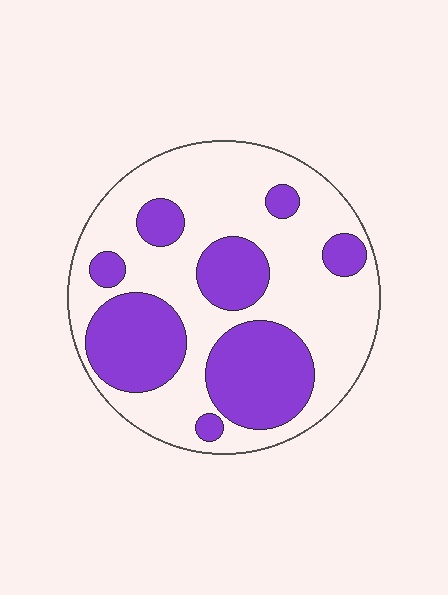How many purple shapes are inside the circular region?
8.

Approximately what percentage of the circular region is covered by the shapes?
Approximately 35%.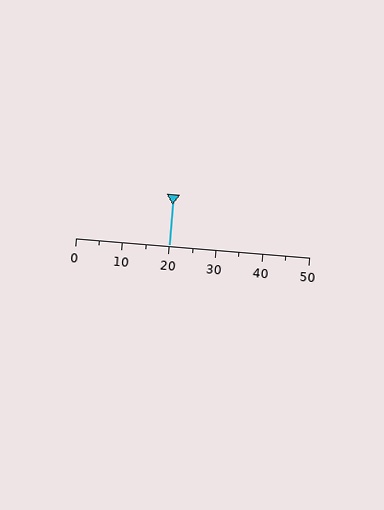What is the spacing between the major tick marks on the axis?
The major ticks are spaced 10 apart.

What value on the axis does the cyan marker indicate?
The marker indicates approximately 20.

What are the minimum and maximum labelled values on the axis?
The axis runs from 0 to 50.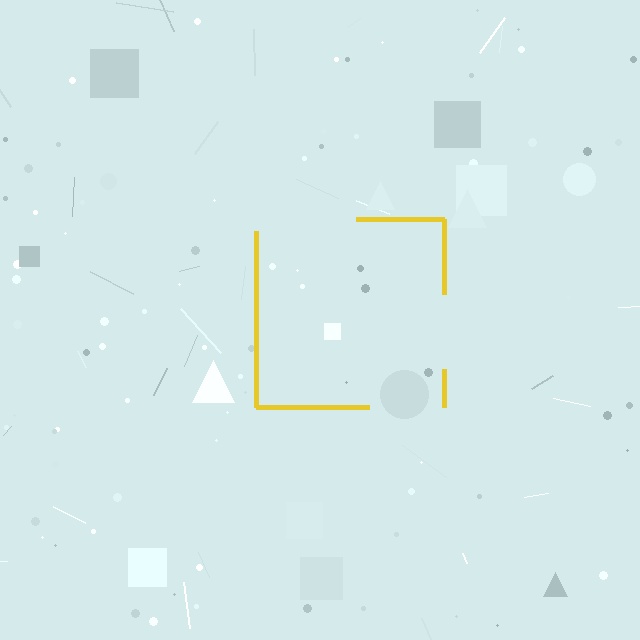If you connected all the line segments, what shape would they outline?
They would outline a square.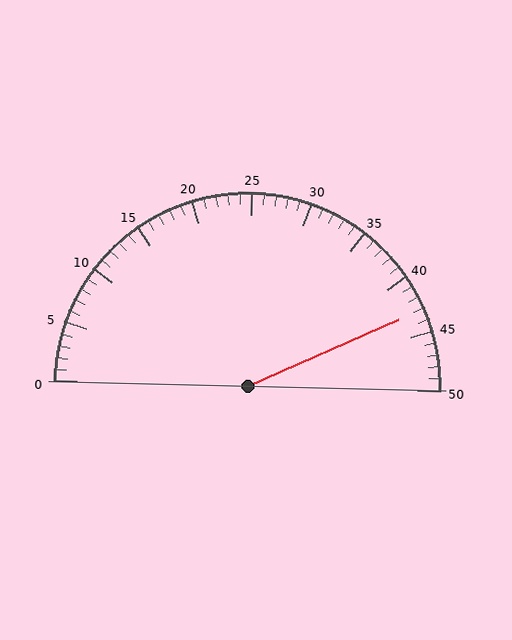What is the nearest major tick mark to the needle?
The nearest major tick mark is 45.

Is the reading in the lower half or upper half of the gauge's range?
The reading is in the upper half of the range (0 to 50).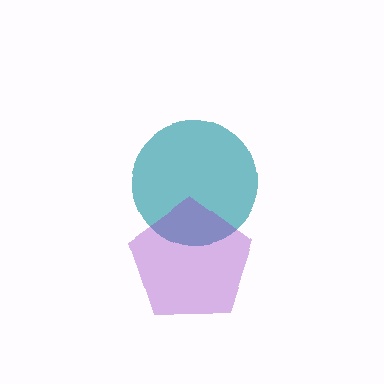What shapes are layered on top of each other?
The layered shapes are: a teal circle, a purple pentagon.